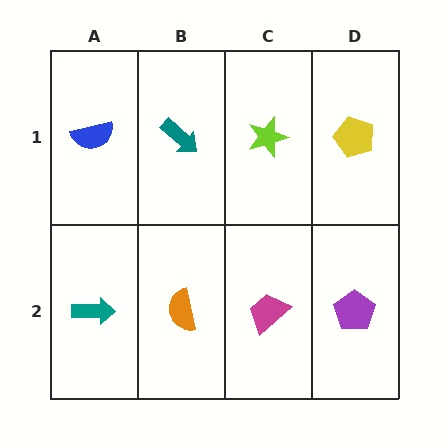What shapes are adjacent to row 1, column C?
A magenta trapezoid (row 2, column C), a teal arrow (row 1, column B), a yellow pentagon (row 1, column D).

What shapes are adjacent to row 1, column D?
A purple pentagon (row 2, column D), a lime star (row 1, column C).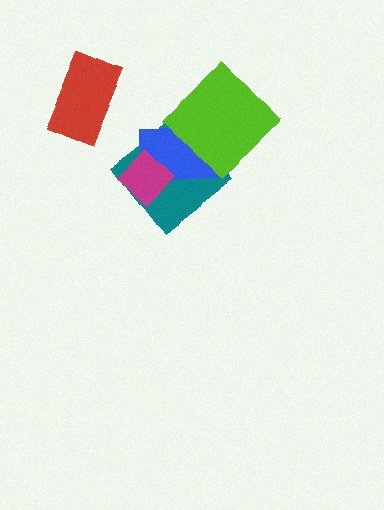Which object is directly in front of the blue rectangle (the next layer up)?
The magenta diamond is directly in front of the blue rectangle.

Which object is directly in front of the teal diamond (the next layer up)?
The blue rectangle is directly in front of the teal diamond.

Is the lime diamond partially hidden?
No, no other shape covers it.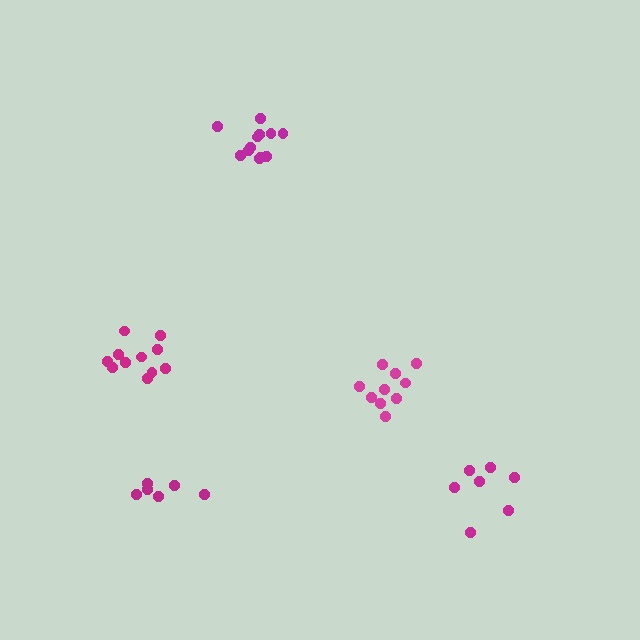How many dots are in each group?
Group 1: 11 dots, Group 2: 10 dots, Group 3: 6 dots, Group 4: 7 dots, Group 5: 12 dots (46 total).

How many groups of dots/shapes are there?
There are 5 groups.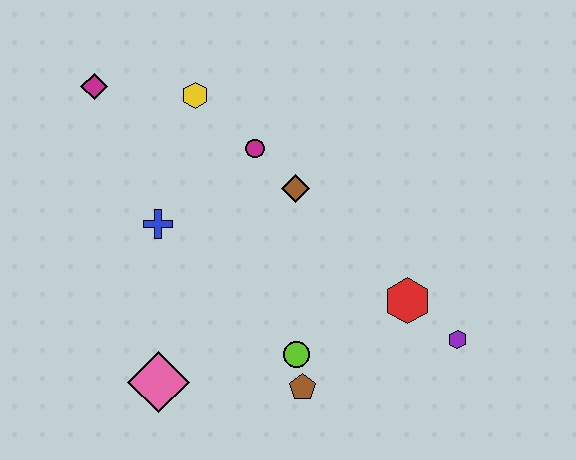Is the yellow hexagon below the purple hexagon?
No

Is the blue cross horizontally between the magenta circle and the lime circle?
No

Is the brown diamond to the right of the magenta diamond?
Yes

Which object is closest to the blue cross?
The magenta circle is closest to the blue cross.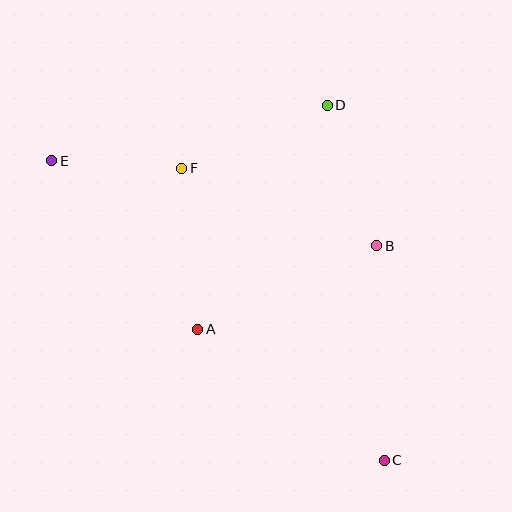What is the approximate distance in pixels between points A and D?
The distance between A and D is approximately 259 pixels.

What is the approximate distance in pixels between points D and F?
The distance between D and F is approximately 159 pixels.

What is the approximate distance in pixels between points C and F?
The distance between C and F is approximately 356 pixels.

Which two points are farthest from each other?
Points C and E are farthest from each other.